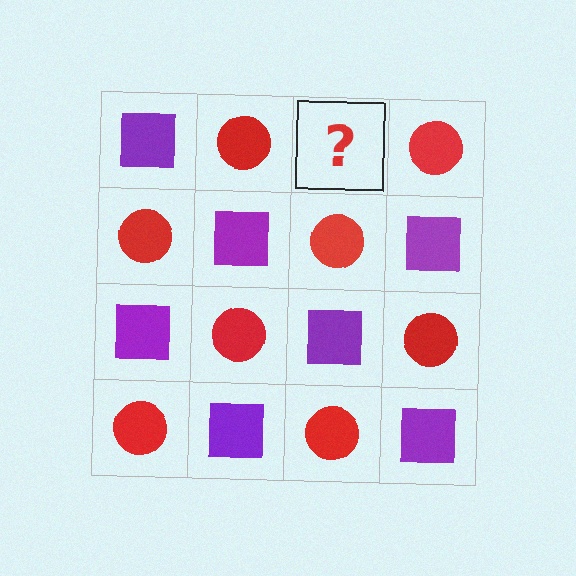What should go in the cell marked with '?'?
The missing cell should contain a purple square.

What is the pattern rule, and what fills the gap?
The rule is that it alternates purple square and red circle in a checkerboard pattern. The gap should be filled with a purple square.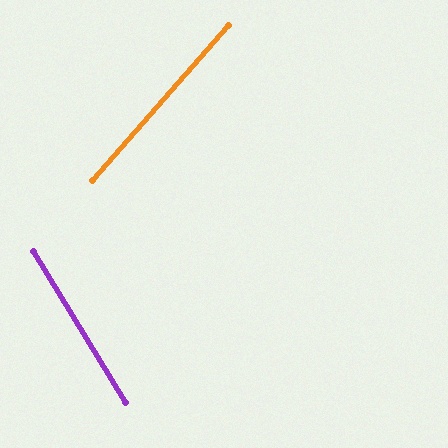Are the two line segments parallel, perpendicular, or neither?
Neither parallel nor perpendicular — they differ by about 73°.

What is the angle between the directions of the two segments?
Approximately 73 degrees.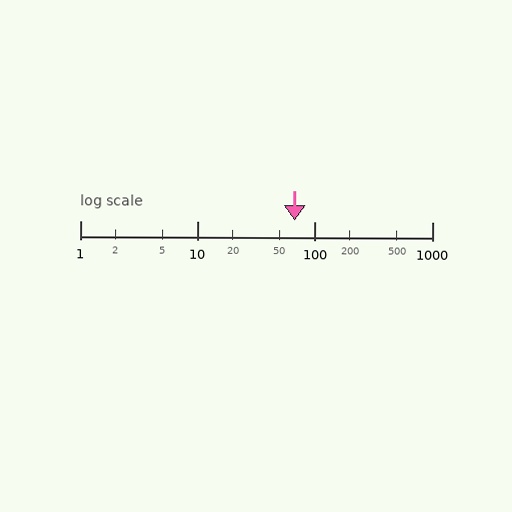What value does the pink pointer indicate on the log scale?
The pointer indicates approximately 67.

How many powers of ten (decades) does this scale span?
The scale spans 3 decades, from 1 to 1000.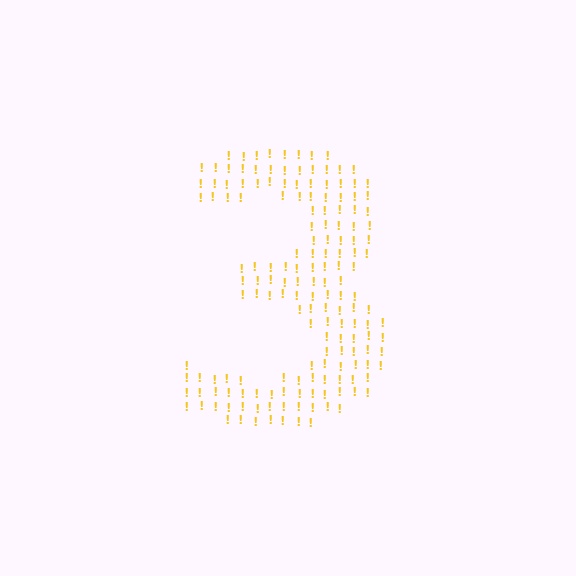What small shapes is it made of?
It is made of small exclamation marks.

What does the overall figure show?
The overall figure shows the digit 3.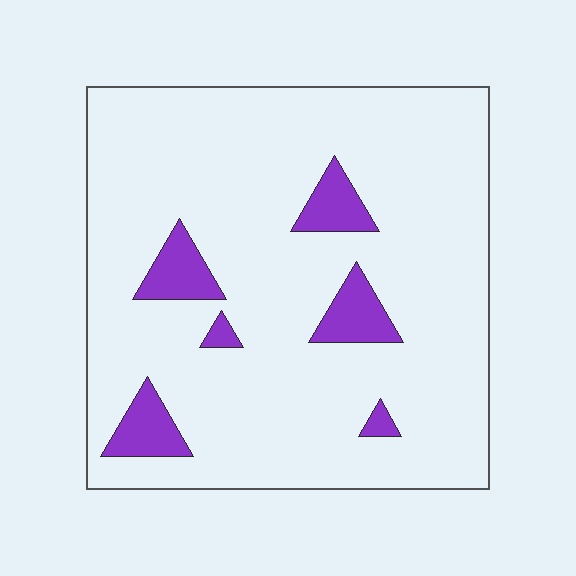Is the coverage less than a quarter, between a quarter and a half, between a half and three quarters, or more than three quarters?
Less than a quarter.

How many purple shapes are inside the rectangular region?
6.